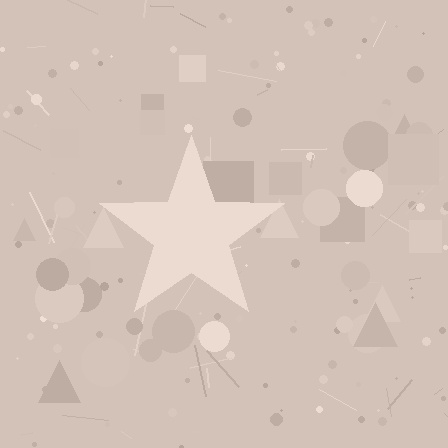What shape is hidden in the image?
A star is hidden in the image.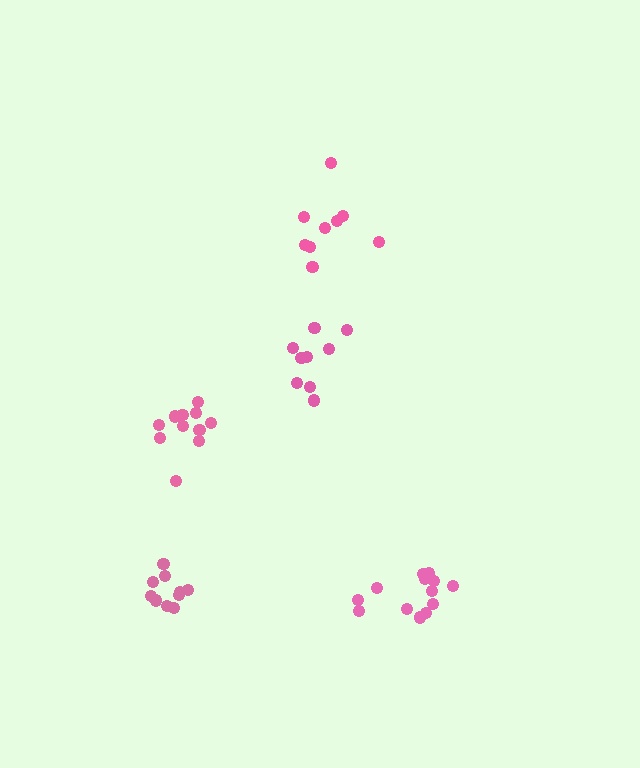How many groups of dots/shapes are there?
There are 5 groups.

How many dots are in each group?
Group 1: 13 dots, Group 2: 10 dots, Group 3: 9 dots, Group 4: 9 dots, Group 5: 11 dots (52 total).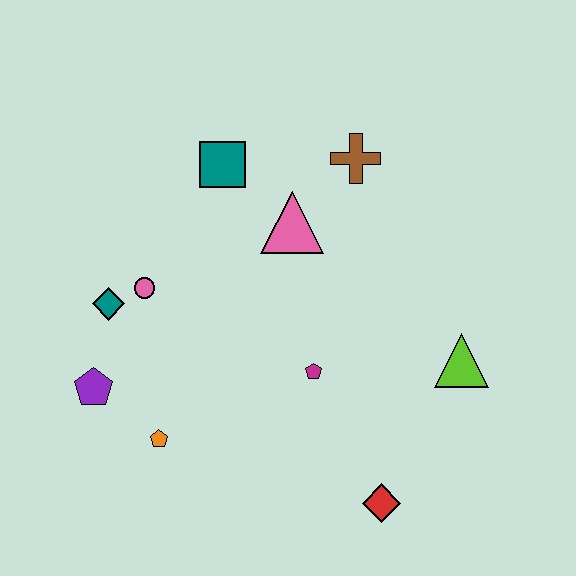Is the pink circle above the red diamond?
Yes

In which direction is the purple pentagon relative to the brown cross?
The purple pentagon is to the left of the brown cross.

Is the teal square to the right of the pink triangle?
No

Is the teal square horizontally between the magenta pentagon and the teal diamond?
Yes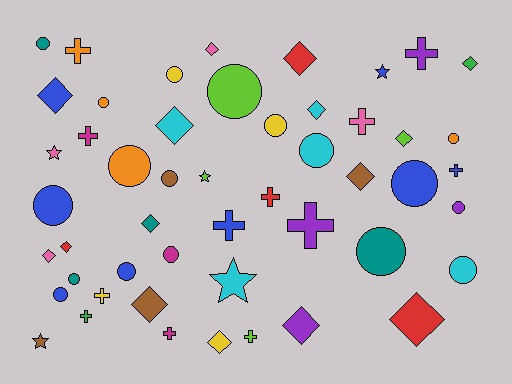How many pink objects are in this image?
There are 4 pink objects.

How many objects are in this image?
There are 50 objects.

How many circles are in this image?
There are 18 circles.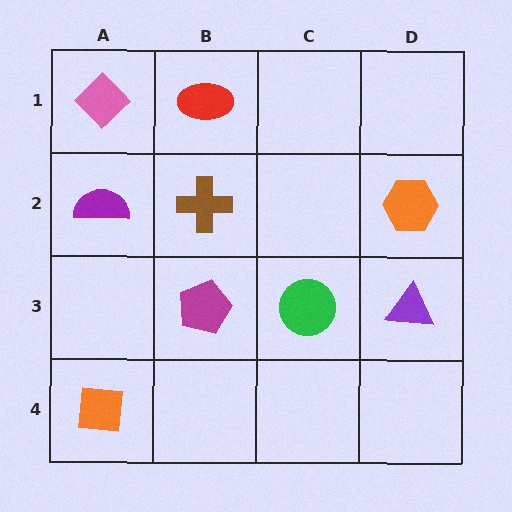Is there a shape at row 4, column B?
No, that cell is empty.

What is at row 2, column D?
An orange hexagon.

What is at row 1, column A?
A pink diamond.